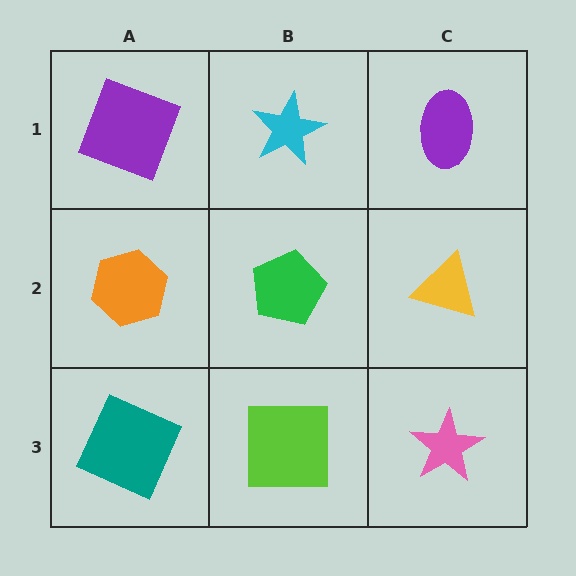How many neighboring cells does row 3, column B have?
3.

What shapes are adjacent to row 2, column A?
A purple square (row 1, column A), a teal square (row 3, column A), a green pentagon (row 2, column B).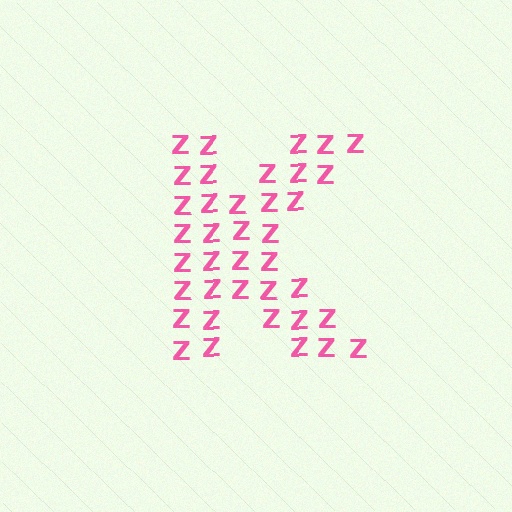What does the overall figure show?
The overall figure shows the letter K.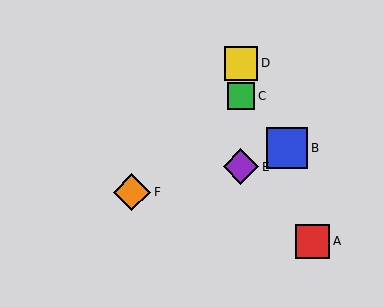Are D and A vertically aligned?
No, D is at x≈241 and A is at x≈313.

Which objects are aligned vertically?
Objects C, D, E are aligned vertically.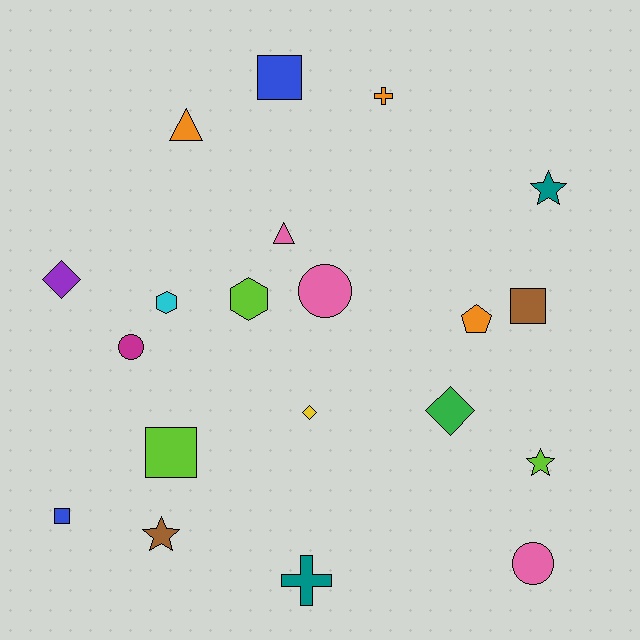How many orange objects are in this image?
There are 3 orange objects.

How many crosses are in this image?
There are 2 crosses.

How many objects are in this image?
There are 20 objects.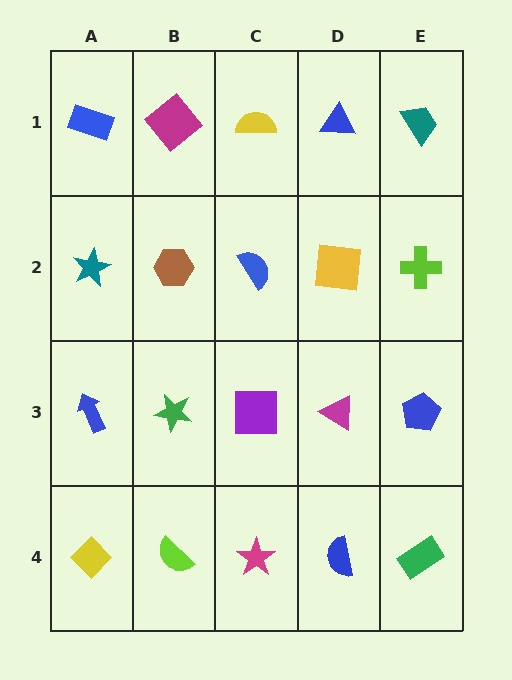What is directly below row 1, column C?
A blue semicircle.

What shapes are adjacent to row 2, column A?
A blue rectangle (row 1, column A), a blue arrow (row 3, column A), a brown hexagon (row 2, column B).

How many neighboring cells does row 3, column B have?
4.